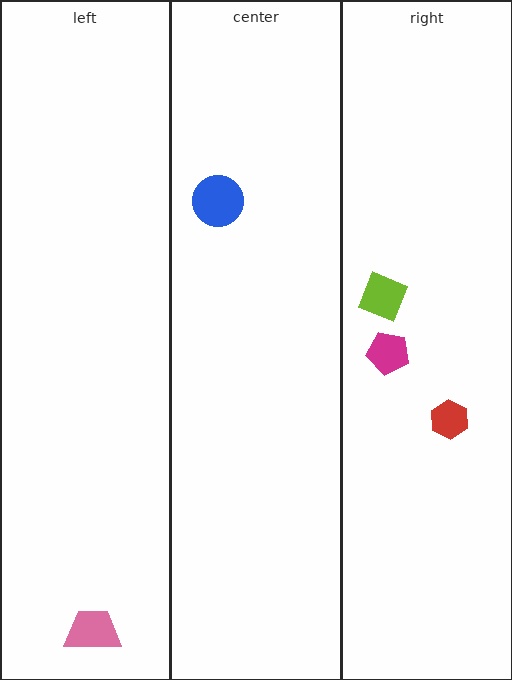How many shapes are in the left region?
1.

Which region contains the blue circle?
The center region.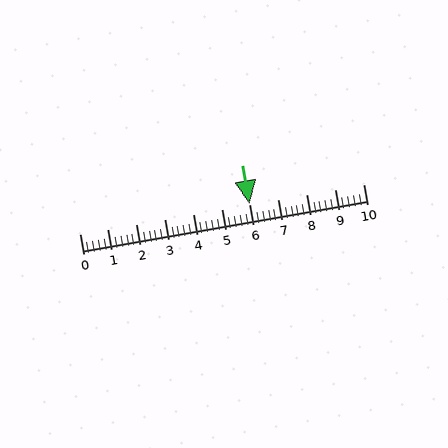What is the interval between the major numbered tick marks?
The major tick marks are spaced 1 units apart.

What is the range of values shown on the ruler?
The ruler shows values from 0 to 10.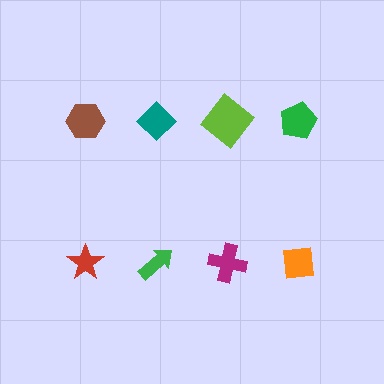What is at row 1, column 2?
A teal diamond.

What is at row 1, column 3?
A lime diamond.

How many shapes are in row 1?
4 shapes.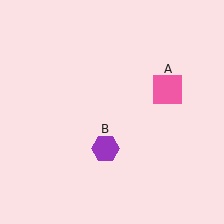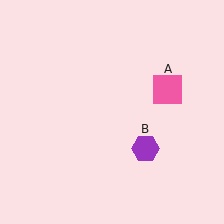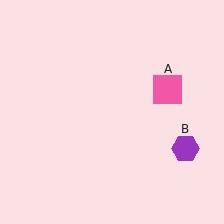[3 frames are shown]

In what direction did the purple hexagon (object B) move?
The purple hexagon (object B) moved right.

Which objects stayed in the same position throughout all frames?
Pink square (object A) remained stationary.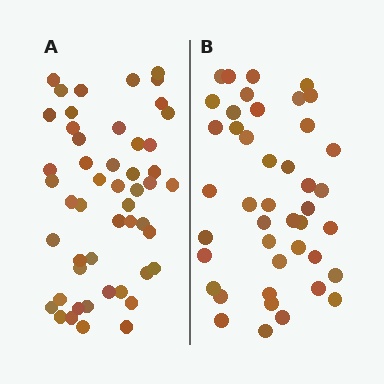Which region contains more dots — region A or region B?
Region A (the left region) has more dots.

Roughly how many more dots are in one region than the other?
Region A has roughly 8 or so more dots than region B.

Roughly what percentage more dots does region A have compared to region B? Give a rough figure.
About 15% more.